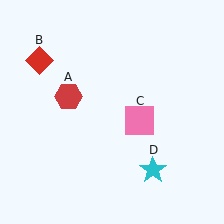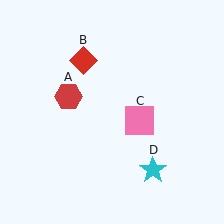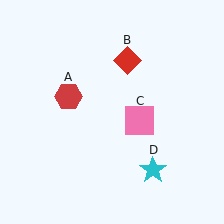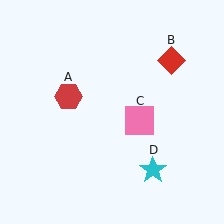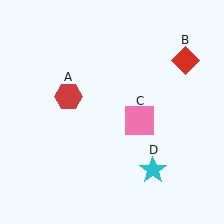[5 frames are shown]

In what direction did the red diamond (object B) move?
The red diamond (object B) moved right.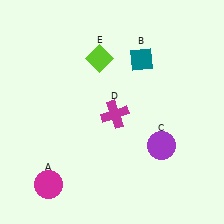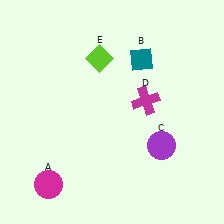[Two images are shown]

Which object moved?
The magenta cross (D) moved right.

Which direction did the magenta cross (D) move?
The magenta cross (D) moved right.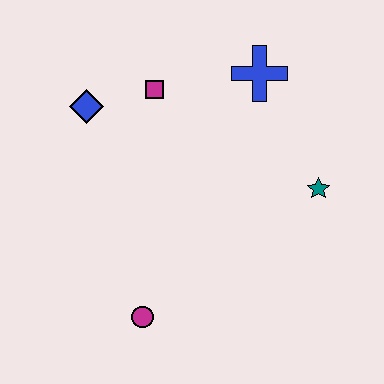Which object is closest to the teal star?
The blue cross is closest to the teal star.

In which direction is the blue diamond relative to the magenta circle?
The blue diamond is above the magenta circle.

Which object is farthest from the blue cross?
The magenta circle is farthest from the blue cross.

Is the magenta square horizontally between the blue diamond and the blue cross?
Yes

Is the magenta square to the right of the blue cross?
No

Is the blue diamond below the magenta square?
Yes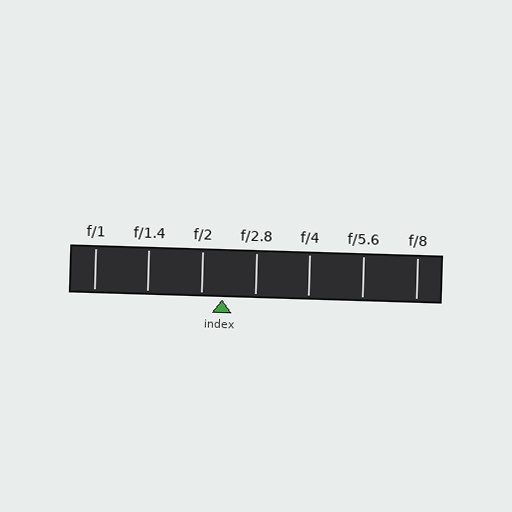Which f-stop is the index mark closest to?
The index mark is closest to f/2.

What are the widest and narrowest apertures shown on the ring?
The widest aperture shown is f/1 and the narrowest is f/8.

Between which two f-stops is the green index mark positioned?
The index mark is between f/2 and f/2.8.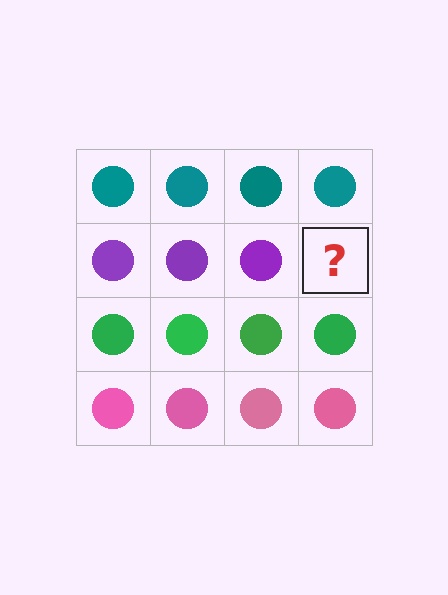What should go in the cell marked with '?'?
The missing cell should contain a purple circle.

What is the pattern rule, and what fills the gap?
The rule is that each row has a consistent color. The gap should be filled with a purple circle.